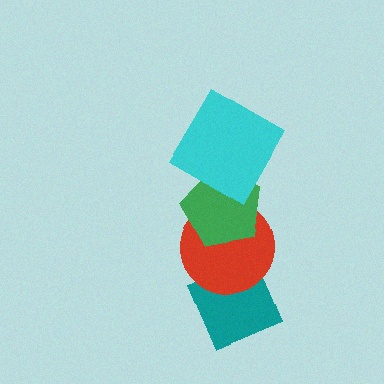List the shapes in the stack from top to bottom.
From top to bottom: the cyan diamond, the green pentagon, the red circle, the teal diamond.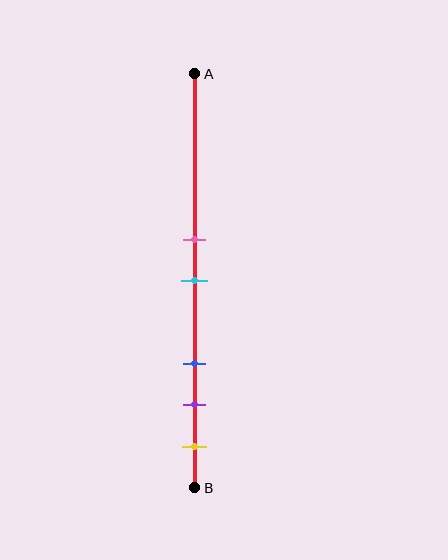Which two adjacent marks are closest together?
The pink and cyan marks are the closest adjacent pair.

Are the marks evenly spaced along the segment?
No, the marks are not evenly spaced.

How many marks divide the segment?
There are 5 marks dividing the segment.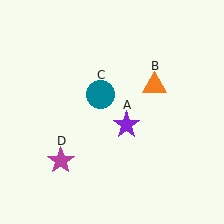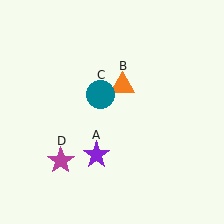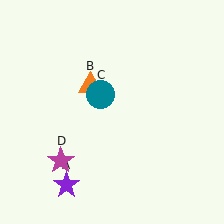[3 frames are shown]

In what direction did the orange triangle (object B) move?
The orange triangle (object B) moved left.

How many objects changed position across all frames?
2 objects changed position: purple star (object A), orange triangle (object B).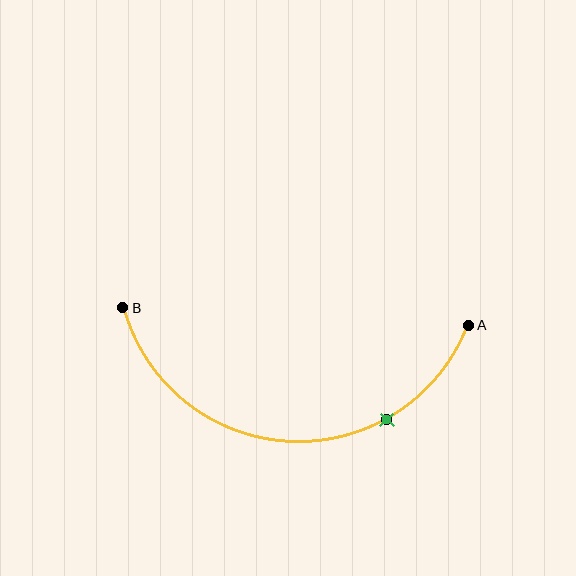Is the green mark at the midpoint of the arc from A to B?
No. The green mark lies on the arc but is closer to endpoint A. The arc midpoint would be at the point on the curve equidistant along the arc from both A and B.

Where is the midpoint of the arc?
The arc midpoint is the point on the curve farthest from the straight line joining A and B. It sits below that line.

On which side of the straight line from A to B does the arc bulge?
The arc bulges below the straight line connecting A and B.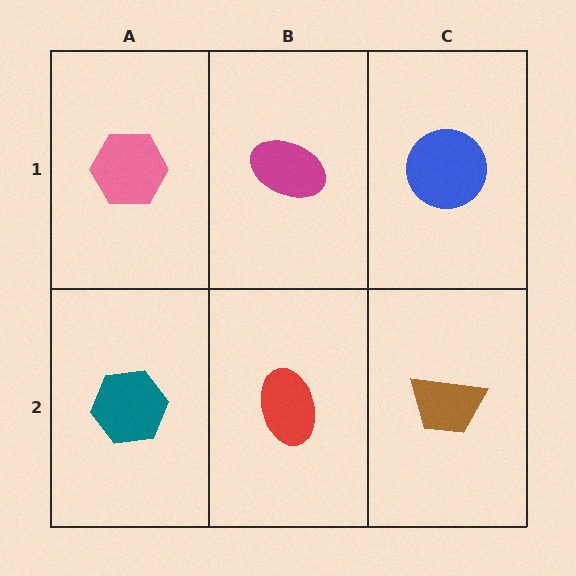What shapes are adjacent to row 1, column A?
A teal hexagon (row 2, column A), a magenta ellipse (row 1, column B).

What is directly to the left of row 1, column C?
A magenta ellipse.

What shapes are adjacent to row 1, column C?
A brown trapezoid (row 2, column C), a magenta ellipse (row 1, column B).